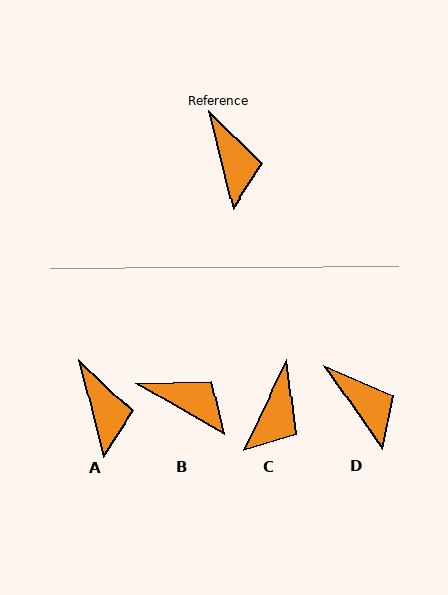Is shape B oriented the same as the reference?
No, it is off by about 46 degrees.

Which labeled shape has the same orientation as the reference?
A.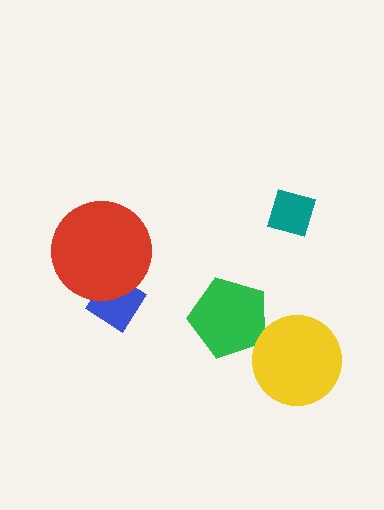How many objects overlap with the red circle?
1 object overlaps with the red circle.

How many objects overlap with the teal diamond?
0 objects overlap with the teal diamond.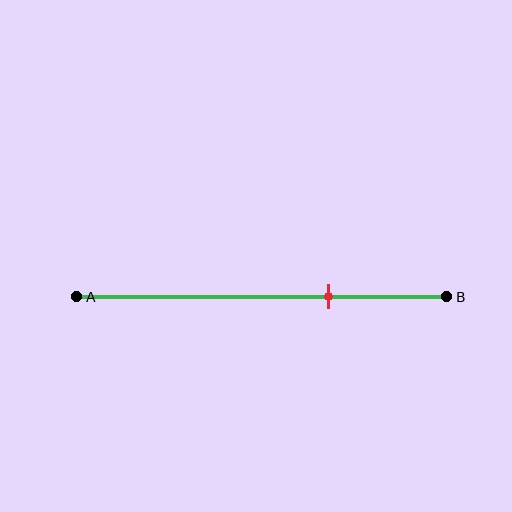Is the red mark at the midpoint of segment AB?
No, the mark is at about 70% from A, not at the 50% midpoint.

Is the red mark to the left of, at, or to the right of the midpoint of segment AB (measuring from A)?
The red mark is to the right of the midpoint of segment AB.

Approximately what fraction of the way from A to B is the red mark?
The red mark is approximately 70% of the way from A to B.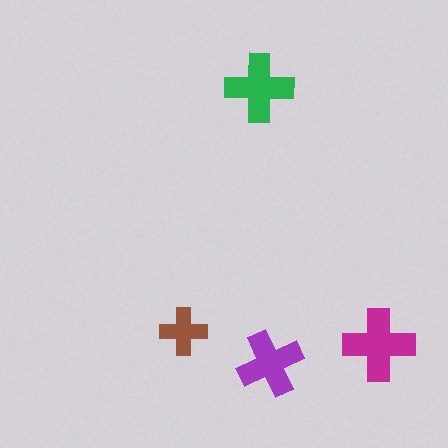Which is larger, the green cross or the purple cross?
The green one.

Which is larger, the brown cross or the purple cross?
The purple one.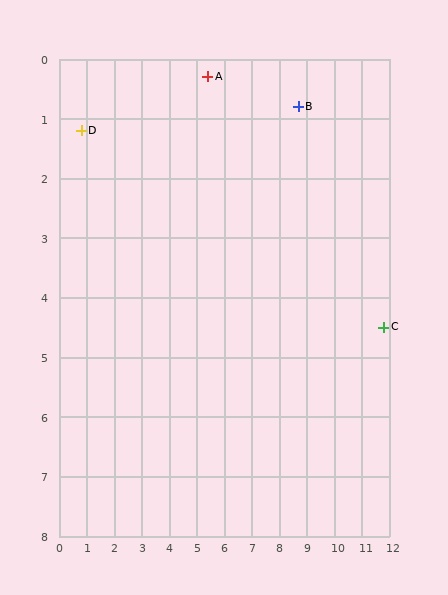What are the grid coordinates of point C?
Point C is at approximately (11.8, 4.5).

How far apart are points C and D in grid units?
Points C and D are about 11.5 grid units apart.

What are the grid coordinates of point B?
Point B is at approximately (8.7, 0.8).